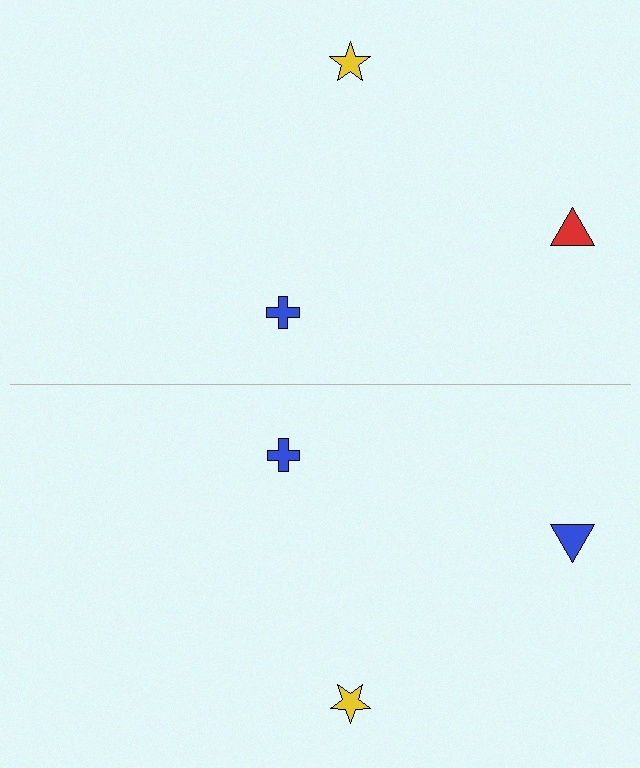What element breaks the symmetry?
The blue triangle on the bottom side breaks the symmetry — its mirror counterpart is red.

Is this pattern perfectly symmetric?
No, the pattern is not perfectly symmetric. The blue triangle on the bottom side breaks the symmetry — its mirror counterpart is red.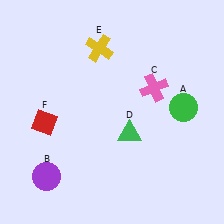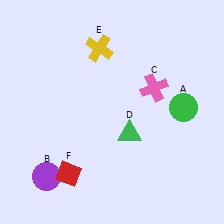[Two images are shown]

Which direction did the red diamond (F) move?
The red diamond (F) moved down.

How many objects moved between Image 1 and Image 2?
1 object moved between the two images.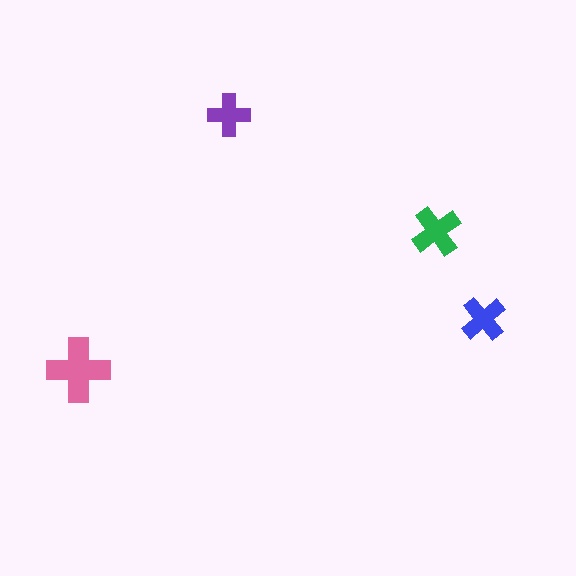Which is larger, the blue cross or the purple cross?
The blue one.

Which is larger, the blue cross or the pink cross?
The pink one.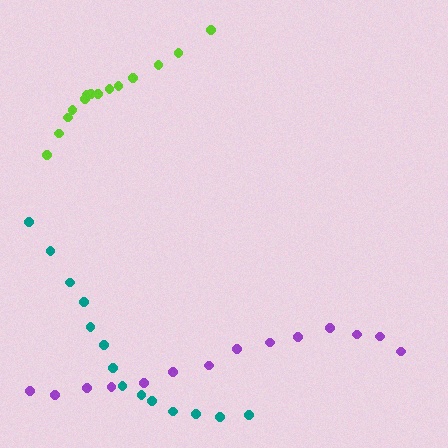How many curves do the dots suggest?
There are 3 distinct paths.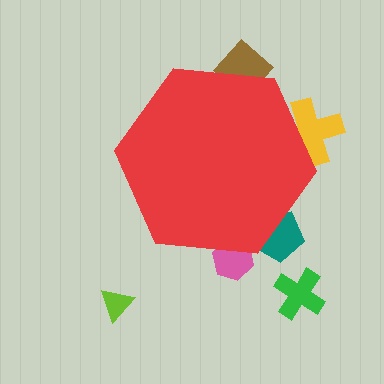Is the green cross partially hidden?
No, the green cross is fully visible.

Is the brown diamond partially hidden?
Yes, the brown diamond is partially hidden behind the red hexagon.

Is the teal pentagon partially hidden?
Yes, the teal pentagon is partially hidden behind the red hexagon.